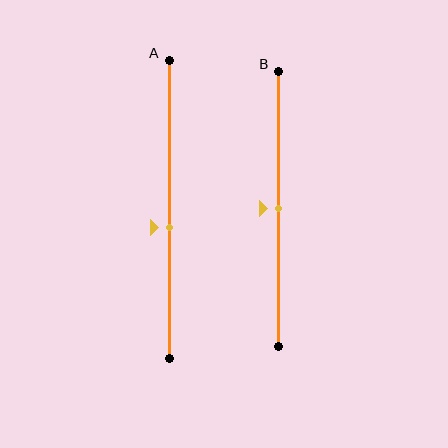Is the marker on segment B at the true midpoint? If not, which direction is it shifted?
Yes, the marker on segment B is at the true midpoint.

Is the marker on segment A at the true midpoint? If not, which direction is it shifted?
No, the marker on segment A is shifted downward by about 6% of the segment length.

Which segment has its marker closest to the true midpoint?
Segment B has its marker closest to the true midpoint.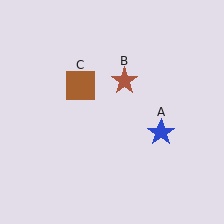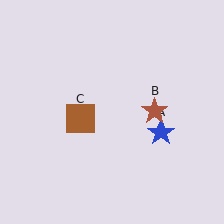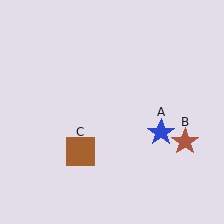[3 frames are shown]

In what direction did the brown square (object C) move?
The brown square (object C) moved down.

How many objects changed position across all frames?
2 objects changed position: brown star (object B), brown square (object C).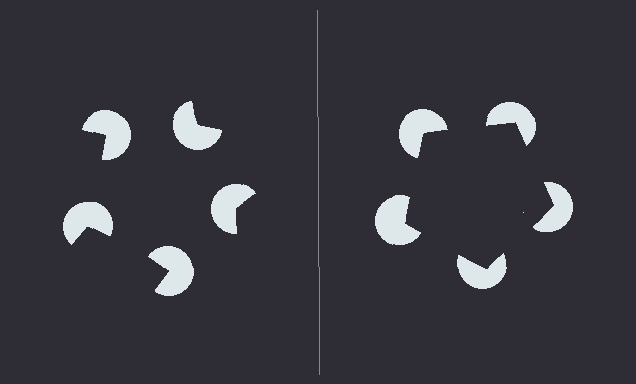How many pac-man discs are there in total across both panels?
10 — 5 on each side.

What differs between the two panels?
The pac-man discs are positioned identically on both sides; only the wedge orientations differ. On the right they align to a pentagon; on the left they are misaligned.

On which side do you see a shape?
An illusory pentagon appears on the right side. On the left side the wedge cuts are rotated, so no coherent shape forms.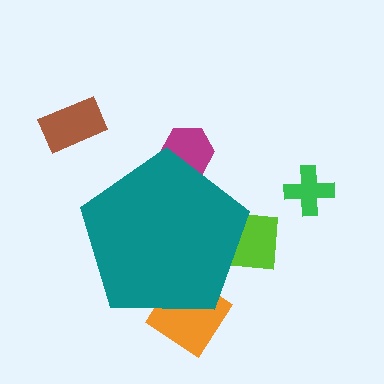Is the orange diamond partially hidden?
Yes, the orange diamond is partially hidden behind the teal pentagon.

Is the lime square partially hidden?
Yes, the lime square is partially hidden behind the teal pentagon.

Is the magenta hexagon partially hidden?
Yes, the magenta hexagon is partially hidden behind the teal pentagon.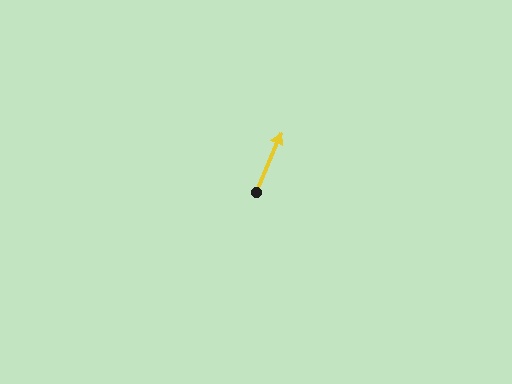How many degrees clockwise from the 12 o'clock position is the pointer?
Approximately 23 degrees.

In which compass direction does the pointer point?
Northeast.